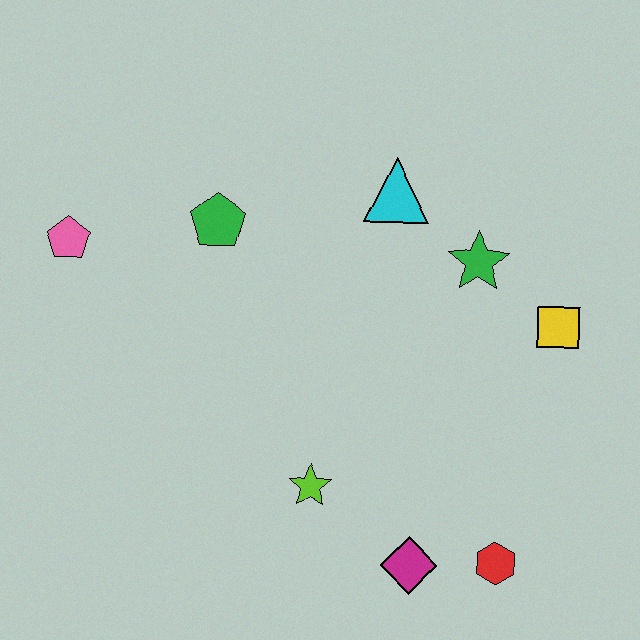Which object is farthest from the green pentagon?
The red hexagon is farthest from the green pentagon.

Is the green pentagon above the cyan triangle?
No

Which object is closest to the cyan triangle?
The green star is closest to the cyan triangle.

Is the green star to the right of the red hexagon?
No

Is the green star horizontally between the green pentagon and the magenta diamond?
No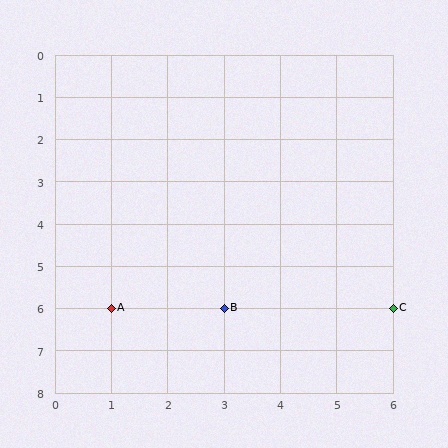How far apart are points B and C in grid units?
Points B and C are 3 columns apart.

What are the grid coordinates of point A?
Point A is at grid coordinates (1, 6).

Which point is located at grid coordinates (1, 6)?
Point A is at (1, 6).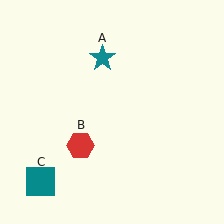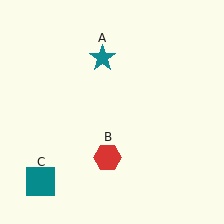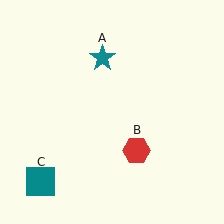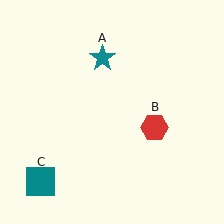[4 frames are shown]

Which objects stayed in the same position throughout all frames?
Teal star (object A) and teal square (object C) remained stationary.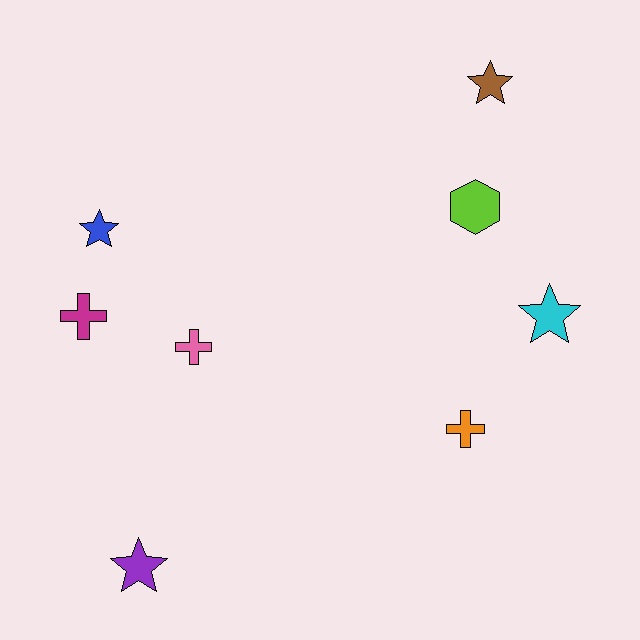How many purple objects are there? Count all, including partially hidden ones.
There is 1 purple object.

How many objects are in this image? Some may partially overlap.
There are 8 objects.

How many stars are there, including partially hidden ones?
There are 4 stars.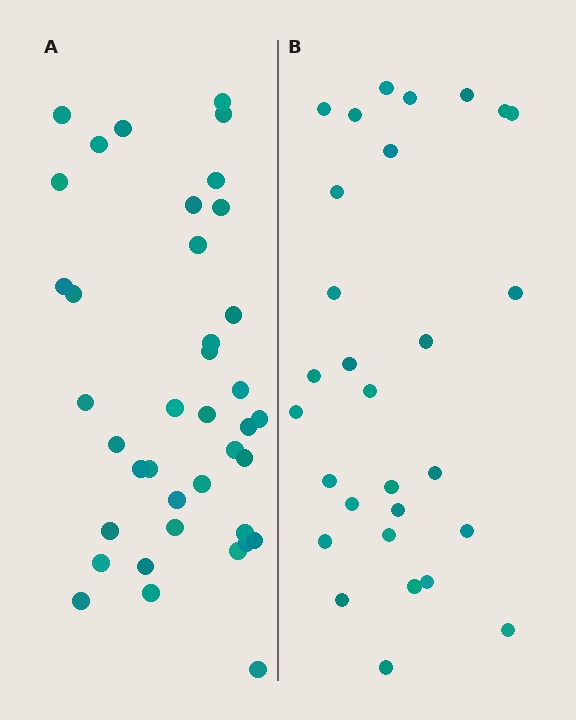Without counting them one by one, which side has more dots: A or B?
Region A (the left region) has more dots.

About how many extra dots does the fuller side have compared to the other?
Region A has roughly 10 or so more dots than region B.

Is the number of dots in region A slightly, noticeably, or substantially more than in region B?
Region A has noticeably more, but not dramatically so. The ratio is roughly 1.3 to 1.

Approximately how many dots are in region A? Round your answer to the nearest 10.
About 40 dots. (The exact count is 39, which rounds to 40.)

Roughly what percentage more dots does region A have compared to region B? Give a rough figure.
About 35% more.